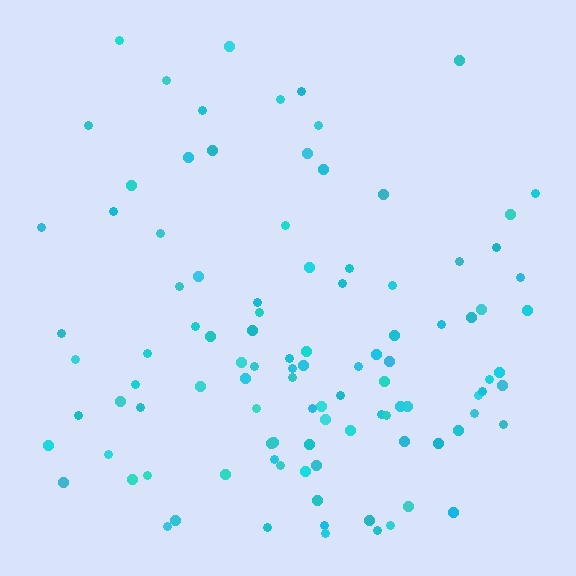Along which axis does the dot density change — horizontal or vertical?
Vertical.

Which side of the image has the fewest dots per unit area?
The top.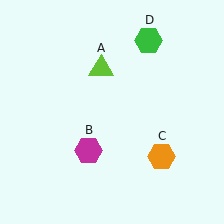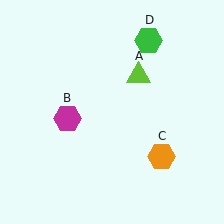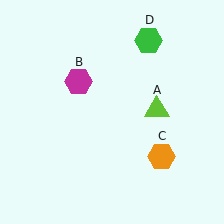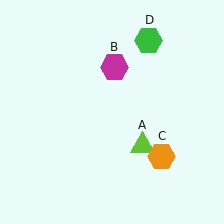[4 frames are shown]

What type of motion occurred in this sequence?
The lime triangle (object A), magenta hexagon (object B) rotated clockwise around the center of the scene.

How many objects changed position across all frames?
2 objects changed position: lime triangle (object A), magenta hexagon (object B).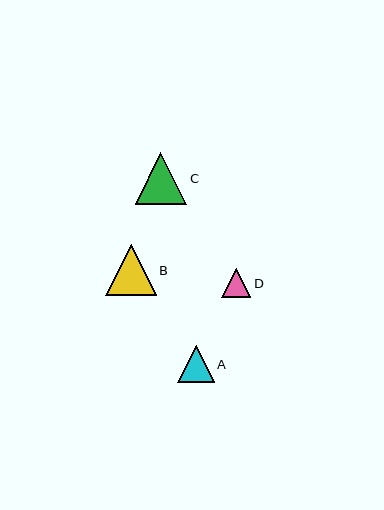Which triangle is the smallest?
Triangle D is the smallest with a size of approximately 29 pixels.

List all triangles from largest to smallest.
From largest to smallest: C, B, A, D.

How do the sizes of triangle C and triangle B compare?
Triangle C and triangle B are approximately the same size.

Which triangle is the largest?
Triangle C is the largest with a size of approximately 52 pixels.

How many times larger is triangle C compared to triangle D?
Triangle C is approximately 1.8 times the size of triangle D.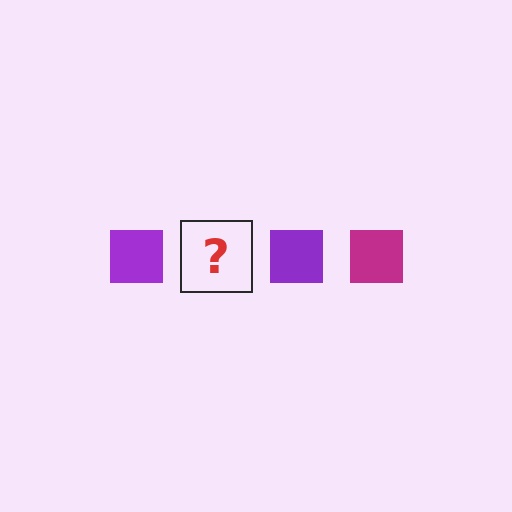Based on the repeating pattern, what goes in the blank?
The blank should be a magenta square.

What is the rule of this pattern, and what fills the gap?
The rule is that the pattern cycles through purple, magenta squares. The gap should be filled with a magenta square.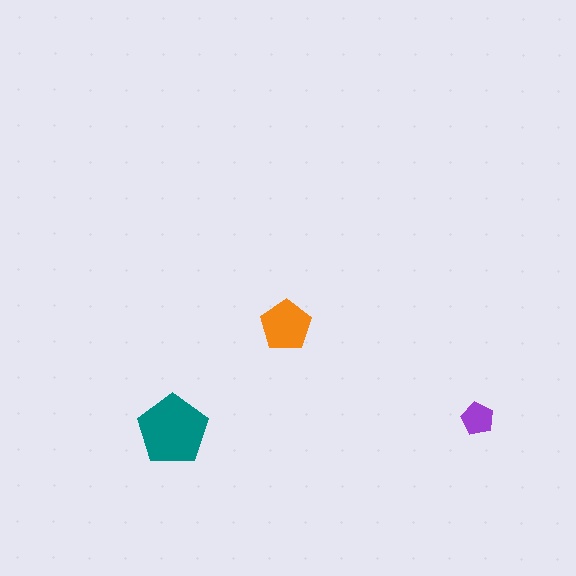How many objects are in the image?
There are 3 objects in the image.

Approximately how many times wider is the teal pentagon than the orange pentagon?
About 1.5 times wider.